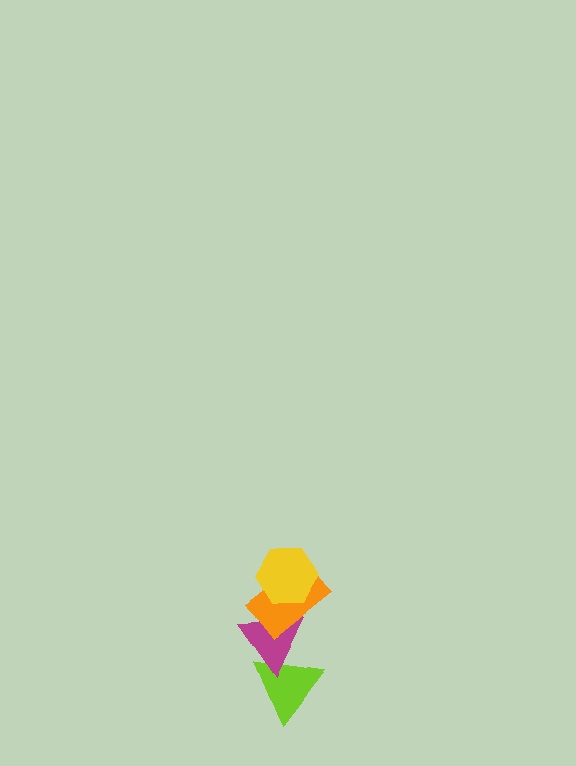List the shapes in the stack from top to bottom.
From top to bottom: the yellow hexagon, the orange rectangle, the magenta triangle, the lime triangle.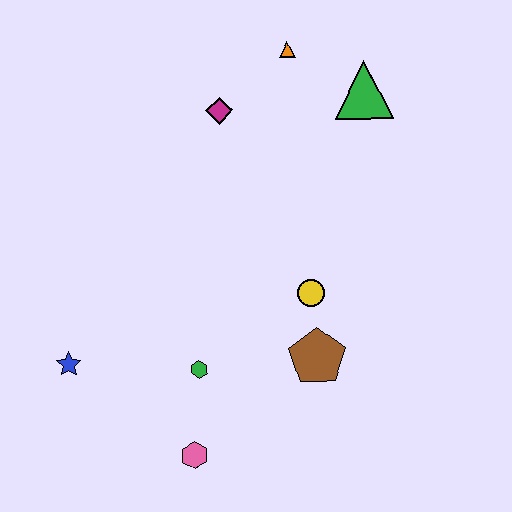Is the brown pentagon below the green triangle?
Yes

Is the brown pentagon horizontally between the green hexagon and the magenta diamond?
No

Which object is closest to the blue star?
The green hexagon is closest to the blue star.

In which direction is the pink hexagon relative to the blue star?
The pink hexagon is to the right of the blue star.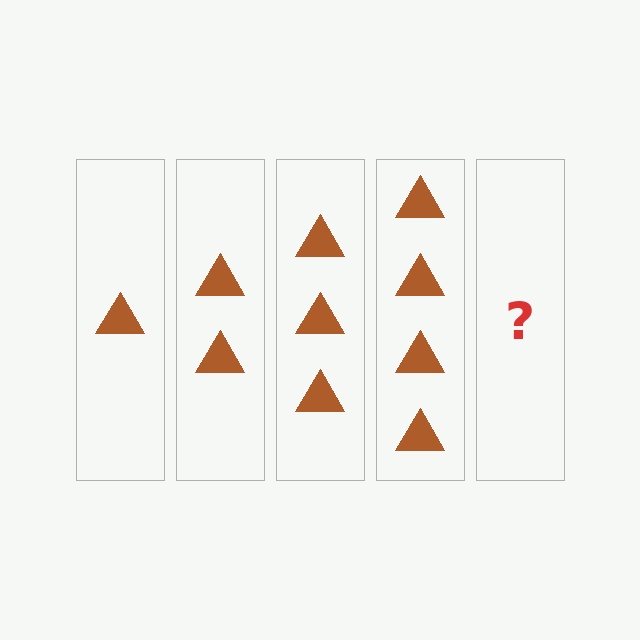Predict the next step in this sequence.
The next step is 5 triangles.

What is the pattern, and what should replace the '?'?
The pattern is that each step adds one more triangle. The '?' should be 5 triangles.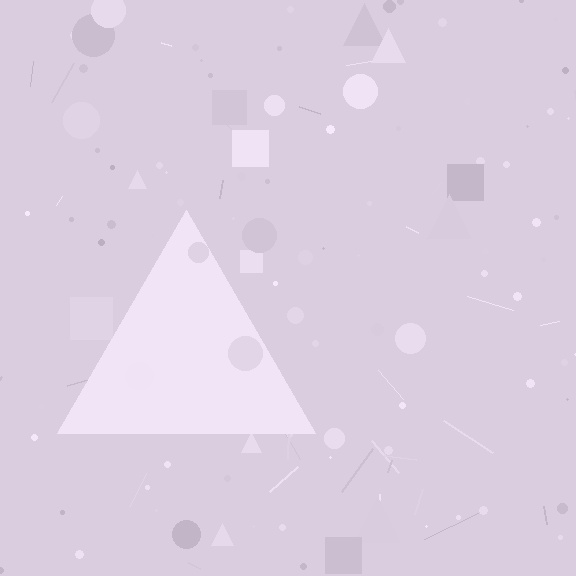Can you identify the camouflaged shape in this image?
The camouflaged shape is a triangle.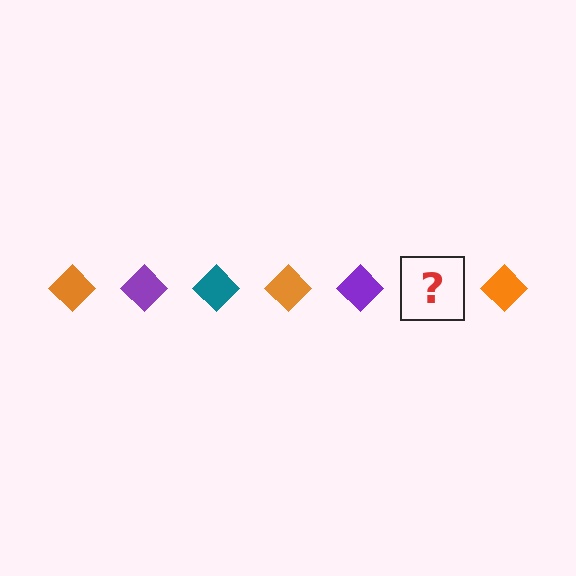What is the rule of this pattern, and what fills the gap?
The rule is that the pattern cycles through orange, purple, teal diamonds. The gap should be filled with a teal diamond.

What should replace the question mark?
The question mark should be replaced with a teal diamond.